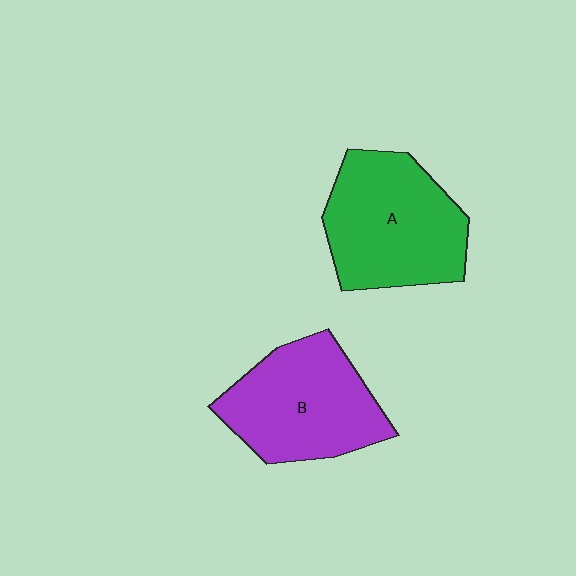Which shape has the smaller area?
Shape B (purple).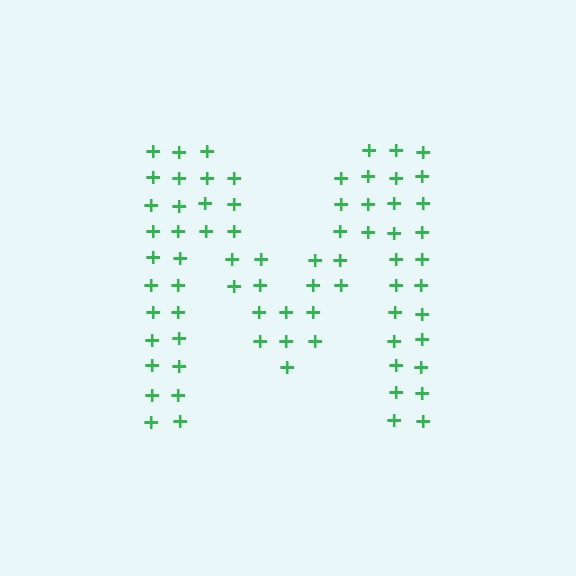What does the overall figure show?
The overall figure shows the letter M.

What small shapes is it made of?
It is made of small plus signs.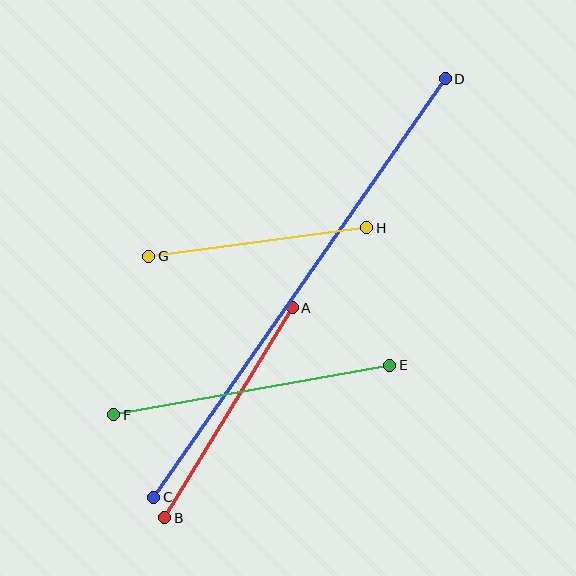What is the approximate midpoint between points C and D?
The midpoint is at approximately (300, 288) pixels.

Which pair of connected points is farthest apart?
Points C and D are farthest apart.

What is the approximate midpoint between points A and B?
The midpoint is at approximately (228, 413) pixels.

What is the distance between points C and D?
The distance is approximately 510 pixels.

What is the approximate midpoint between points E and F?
The midpoint is at approximately (252, 390) pixels.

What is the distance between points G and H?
The distance is approximately 220 pixels.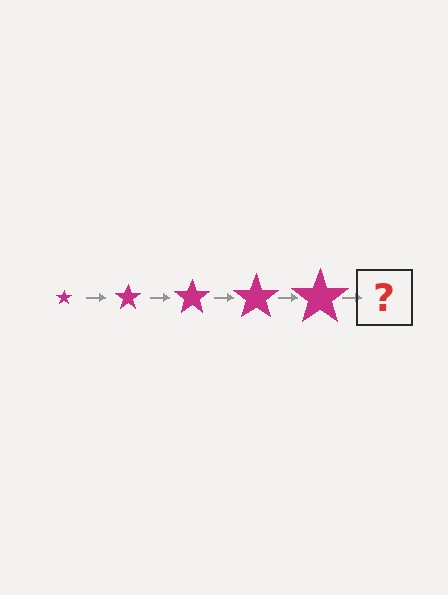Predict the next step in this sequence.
The next step is a magenta star, larger than the previous one.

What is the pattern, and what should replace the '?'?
The pattern is that the star gets progressively larger each step. The '?' should be a magenta star, larger than the previous one.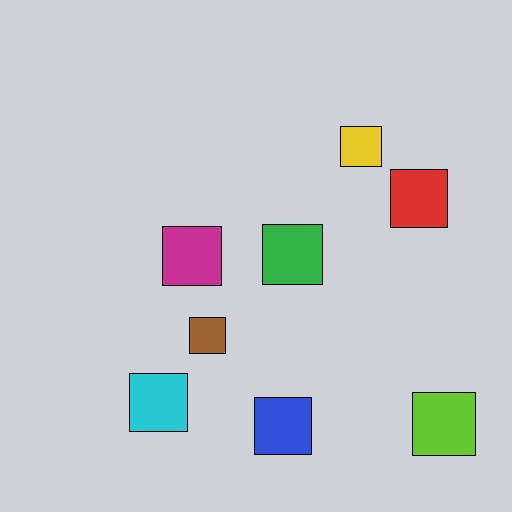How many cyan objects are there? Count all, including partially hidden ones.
There is 1 cyan object.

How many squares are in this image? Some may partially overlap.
There are 8 squares.